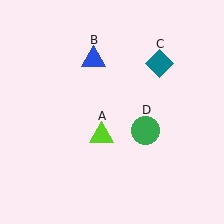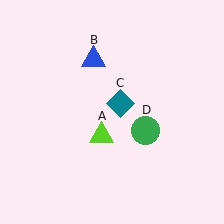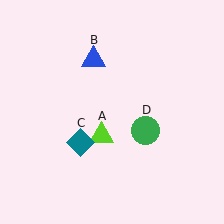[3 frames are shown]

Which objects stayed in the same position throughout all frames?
Lime triangle (object A) and blue triangle (object B) and green circle (object D) remained stationary.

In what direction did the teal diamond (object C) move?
The teal diamond (object C) moved down and to the left.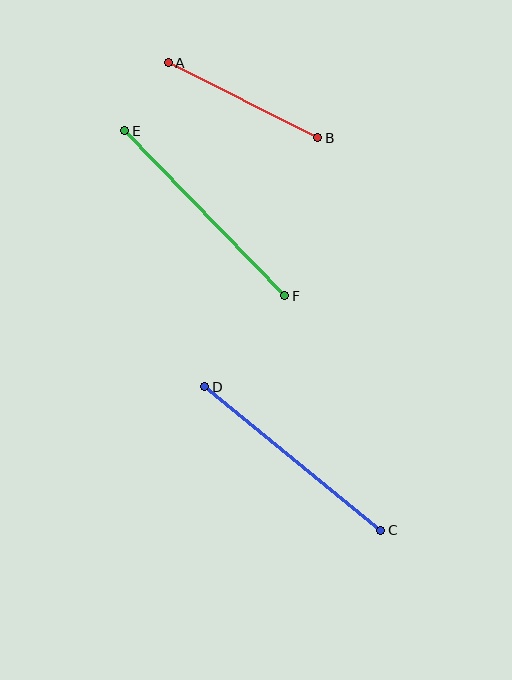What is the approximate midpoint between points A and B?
The midpoint is at approximately (243, 100) pixels.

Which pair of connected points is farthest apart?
Points E and F are farthest apart.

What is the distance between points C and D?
The distance is approximately 227 pixels.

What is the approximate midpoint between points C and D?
The midpoint is at approximately (293, 459) pixels.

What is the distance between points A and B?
The distance is approximately 168 pixels.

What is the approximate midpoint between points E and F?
The midpoint is at approximately (205, 213) pixels.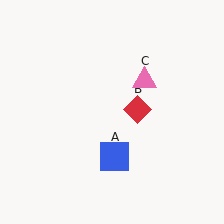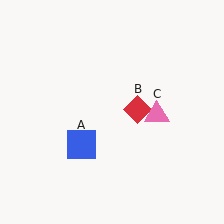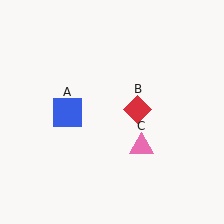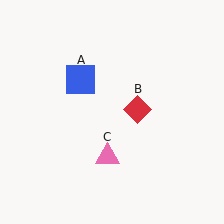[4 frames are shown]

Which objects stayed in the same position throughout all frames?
Red diamond (object B) remained stationary.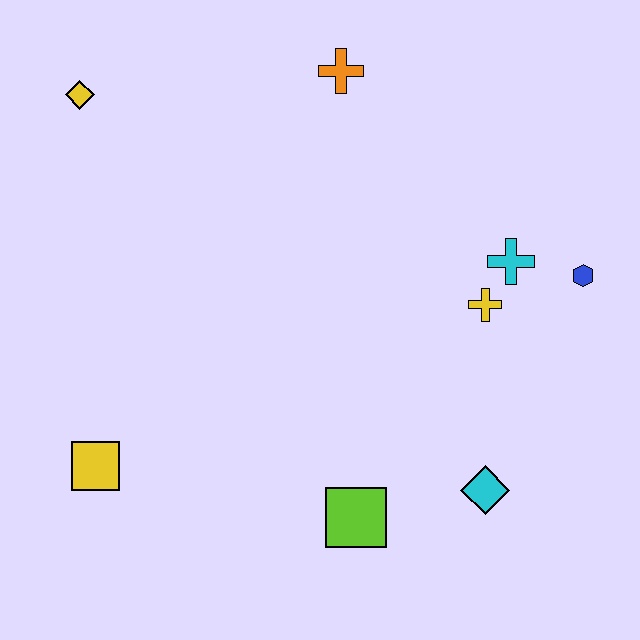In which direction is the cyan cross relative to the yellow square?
The cyan cross is to the right of the yellow square.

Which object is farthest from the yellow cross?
The yellow diamond is farthest from the yellow cross.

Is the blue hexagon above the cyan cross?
No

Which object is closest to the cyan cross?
The yellow cross is closest to the cyan cross.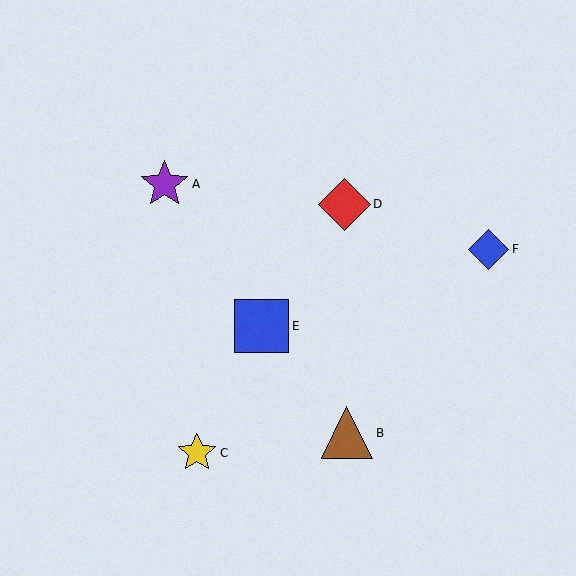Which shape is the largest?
The blue square (labeled E) is the largest.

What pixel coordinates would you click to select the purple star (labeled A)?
Click at (165, 184) to select the purple star A.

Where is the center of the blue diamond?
The center of the blue diamond is at (489, 249).